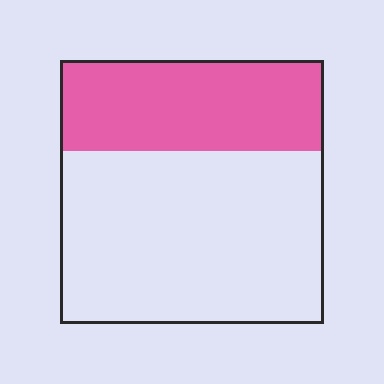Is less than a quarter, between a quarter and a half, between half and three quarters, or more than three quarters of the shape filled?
Between a quarter and a half.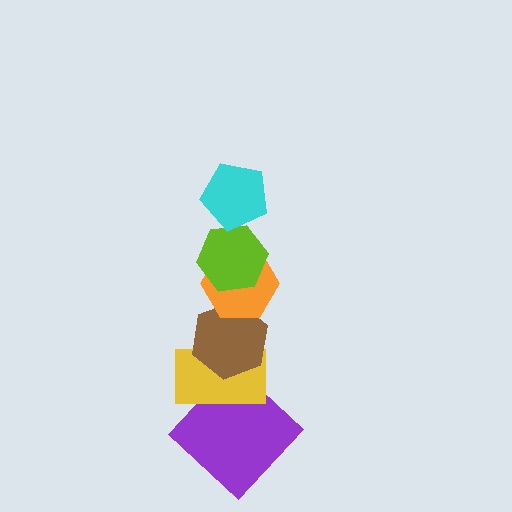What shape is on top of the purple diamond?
The yellow rectangle is on top of the purple diamond.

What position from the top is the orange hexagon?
The orange hexagon is 3rd from the top.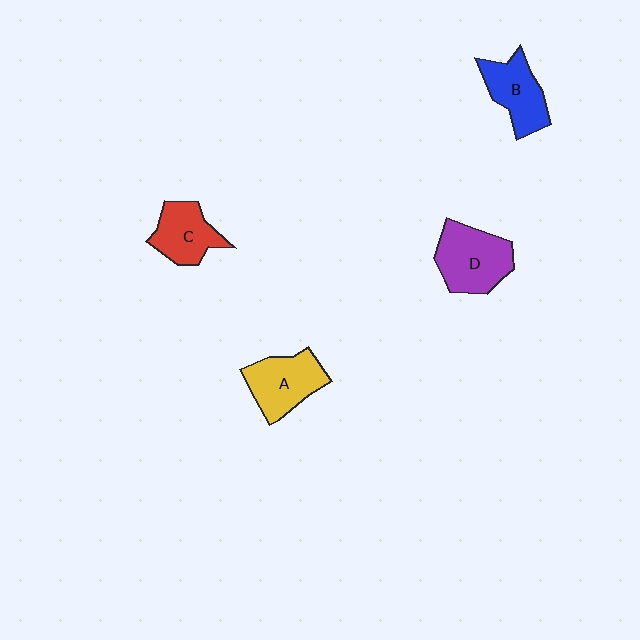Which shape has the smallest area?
Shape C (red).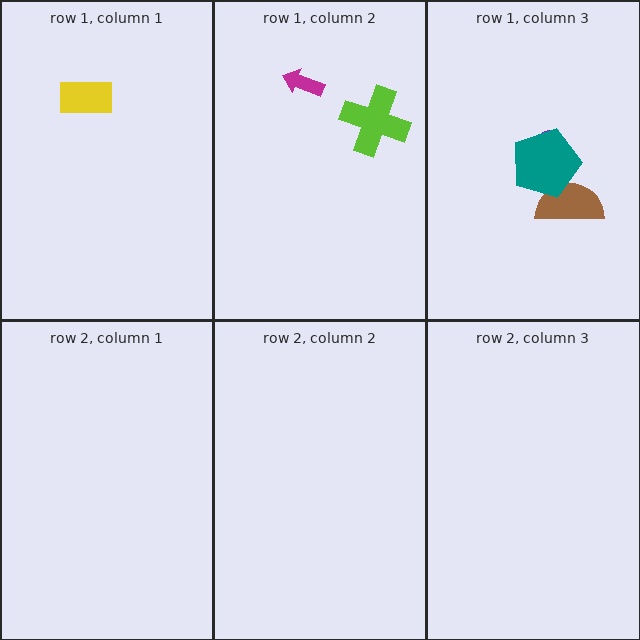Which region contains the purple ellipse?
The row 1, column 3 region.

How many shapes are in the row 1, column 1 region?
1.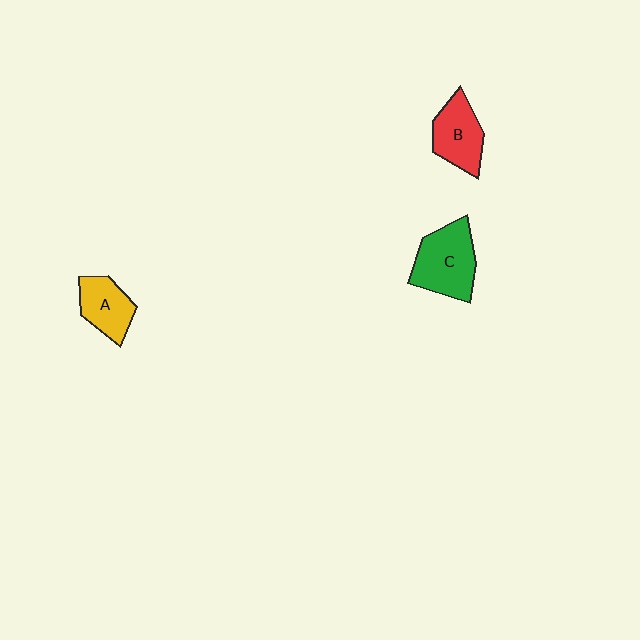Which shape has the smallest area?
Shape A (yellow).